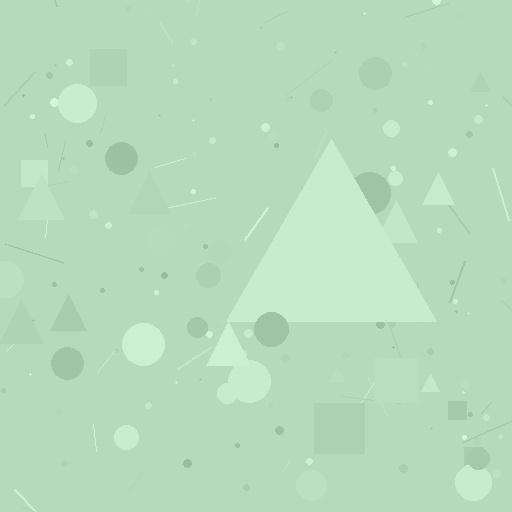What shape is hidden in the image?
A triangle is hidden in the image.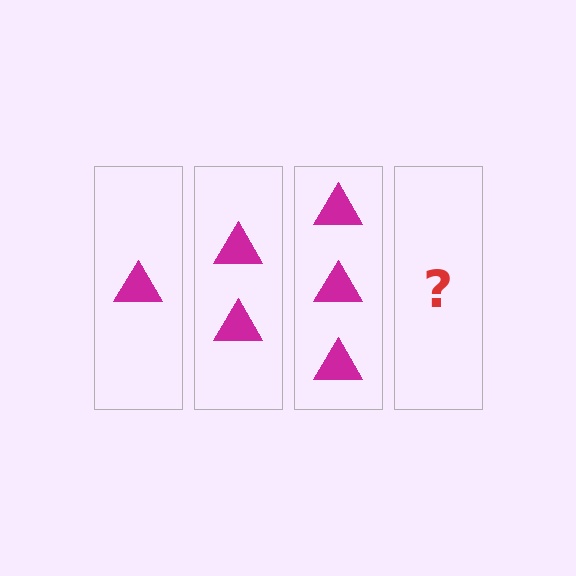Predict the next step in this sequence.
The next step is 4 triangles.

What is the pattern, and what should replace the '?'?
The pattern is that each step adds one more triangle. The '?' should be 4 triangles.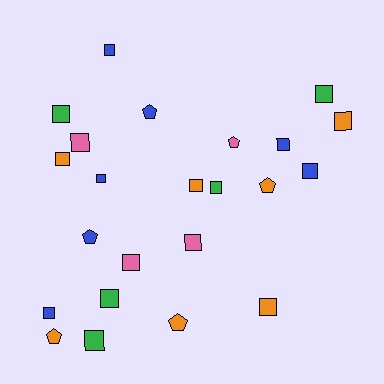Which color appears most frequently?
Blue, with 7 objects.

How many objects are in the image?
There are 23 objects.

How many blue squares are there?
There are 5 blue squares.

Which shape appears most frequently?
Square, with 17 objects.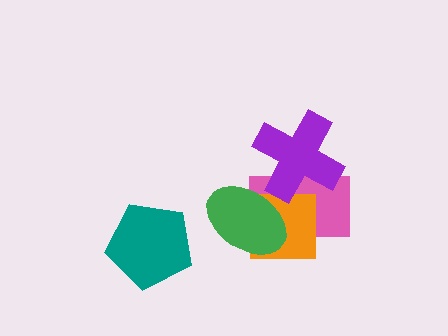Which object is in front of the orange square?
The green ellipse is in front of the orange square.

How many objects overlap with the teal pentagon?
0 objects overlap with the teal pentagon.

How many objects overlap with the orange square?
2 objects overlap with the orange square.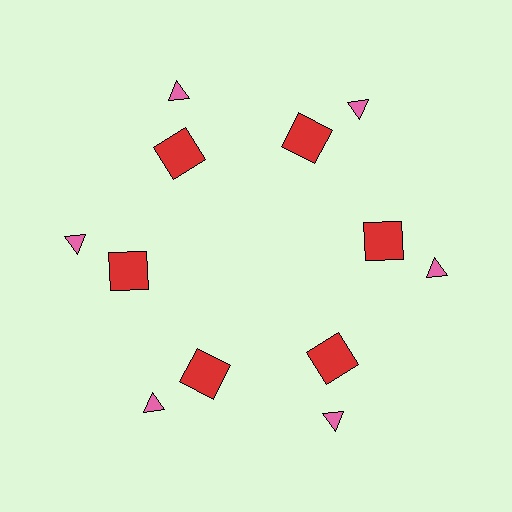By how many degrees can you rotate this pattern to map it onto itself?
The pattern maps onto itself every 60 degrees of rotation.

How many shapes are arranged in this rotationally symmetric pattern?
There are 12 shapes, arranged in 6 groups of 2.